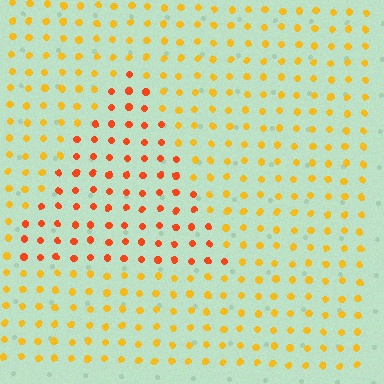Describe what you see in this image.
The image is filled with small yellow elements in a uniform arrangement. A triangle-shaped region is visible where the elements are tinted to a slightly different hue, forming a subtle color boundary.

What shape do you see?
I see a triangle.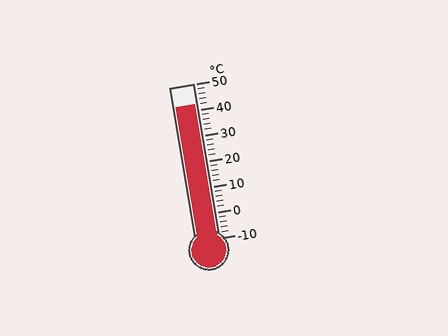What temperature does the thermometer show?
The thermometer shows approximately 42°C.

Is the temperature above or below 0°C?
The temperature is above 0°C.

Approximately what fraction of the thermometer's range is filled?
The thermometer is filled to approximately 85% of its range.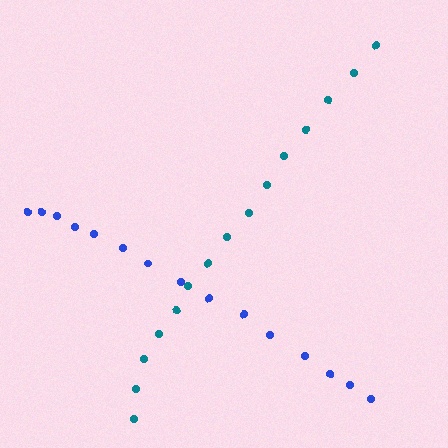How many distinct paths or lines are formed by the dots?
There are 2 distinct paths.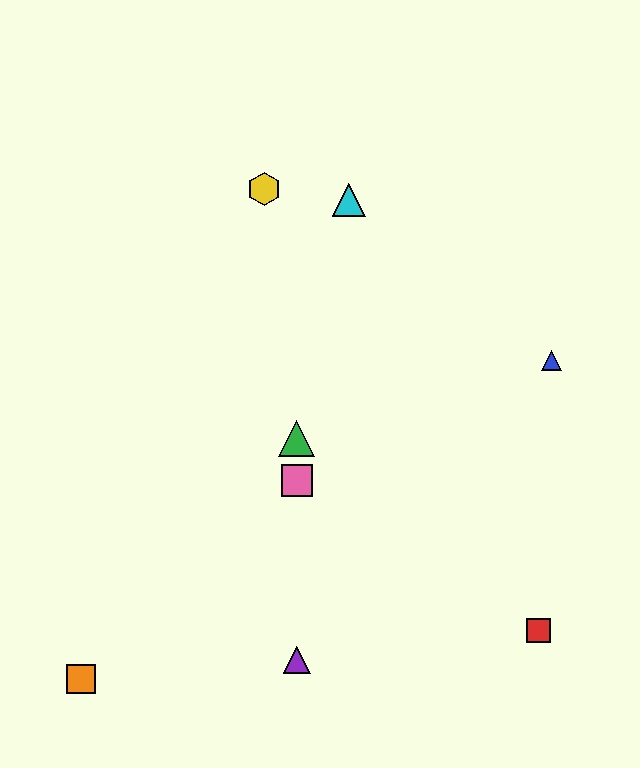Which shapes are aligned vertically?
The green triangle, the purple triangle, the pink square are aligned vertically.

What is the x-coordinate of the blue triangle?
The blue triangle is at x≈551.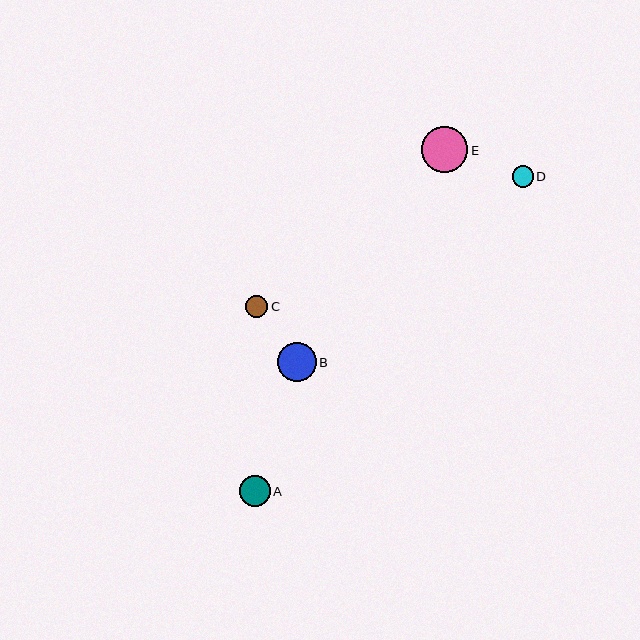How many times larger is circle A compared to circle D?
Circle A is approximately 1.5 times the size of circle D.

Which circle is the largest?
Circle E is the largest with a size of approximately 46 pixels.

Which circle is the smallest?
Circle D is the smallest with a size of approximately 21 pixels.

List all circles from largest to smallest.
From largest to smallest: E, B, A, C, D.